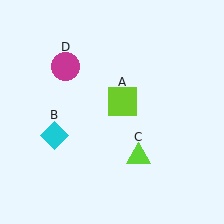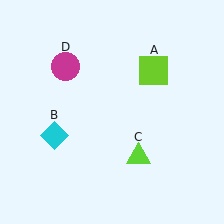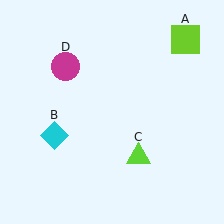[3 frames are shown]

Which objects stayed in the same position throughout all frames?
Cyan diamond (object B) and lime triangle (object C) and magenta circle (object D) remained stationary.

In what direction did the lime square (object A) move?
The lime square (object A) moved up and to the right.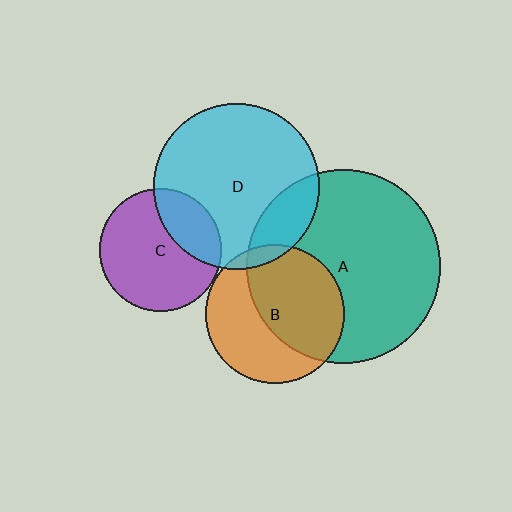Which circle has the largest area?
Circle A (teal).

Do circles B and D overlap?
Yes.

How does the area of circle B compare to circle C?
Approximately 1.3 times.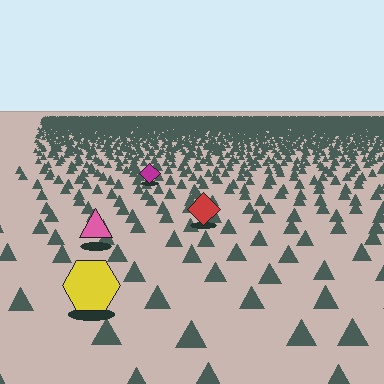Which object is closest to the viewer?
The yellow hexagon is closest. The texture marks near it are larger and more spread out.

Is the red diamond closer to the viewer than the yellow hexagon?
No. The yellow hexagon is closer — you can tell from the texture gradient: the ground texture is coarser near it.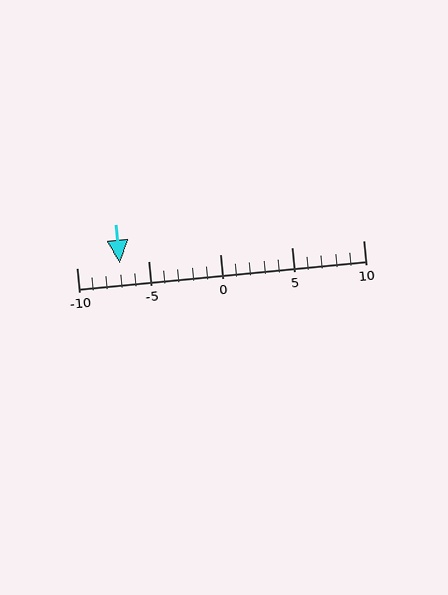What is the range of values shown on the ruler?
The ruler shows values from -10 to 10.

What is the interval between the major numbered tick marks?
The major tick marks are spaced 5 units apart.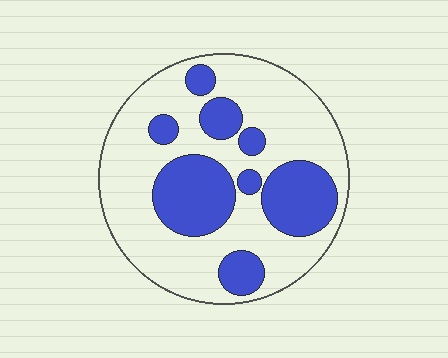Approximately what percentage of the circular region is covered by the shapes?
Approximately 30%.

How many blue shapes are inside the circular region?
8.